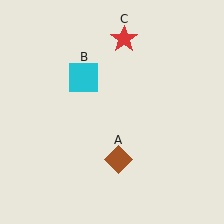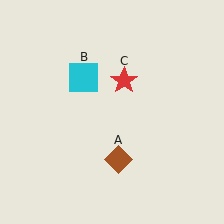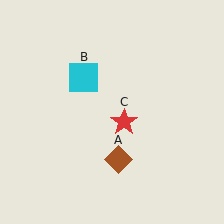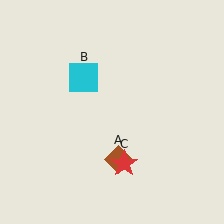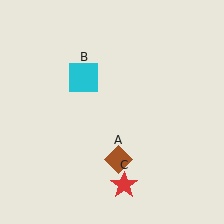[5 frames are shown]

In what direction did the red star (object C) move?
The red star (object C) moved down.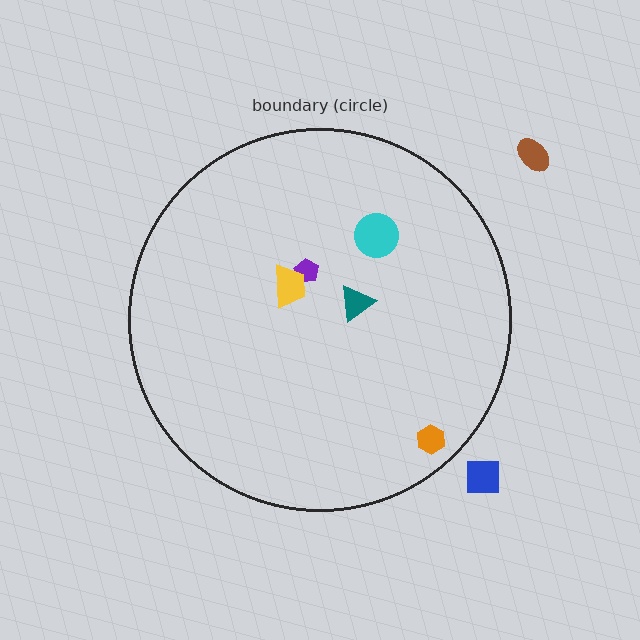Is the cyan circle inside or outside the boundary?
Inside.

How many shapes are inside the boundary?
5 inside, 2 outside.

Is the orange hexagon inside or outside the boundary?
Inside.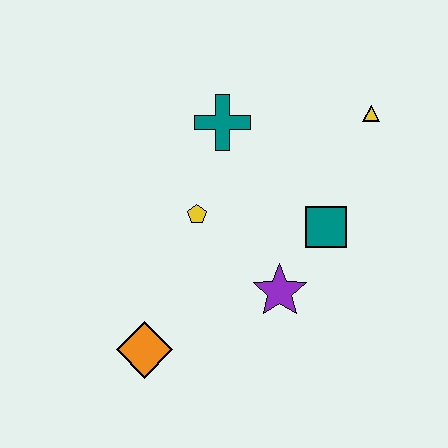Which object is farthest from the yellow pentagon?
The yellow triangle is farthest from the yellow pentagon.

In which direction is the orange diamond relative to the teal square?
The orange diamond is to the left of the teal square.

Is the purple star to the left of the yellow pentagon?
No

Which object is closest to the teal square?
The purple star is closest to the teal square.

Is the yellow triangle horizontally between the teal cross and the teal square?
No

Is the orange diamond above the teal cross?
No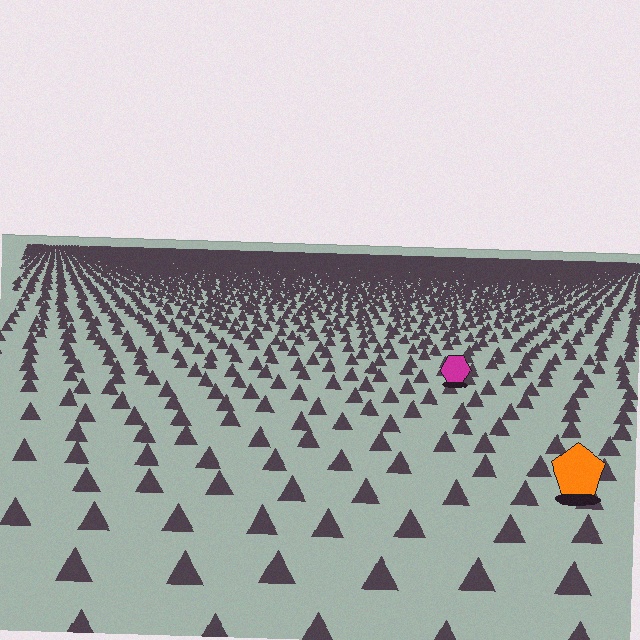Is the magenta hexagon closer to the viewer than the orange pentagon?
No. The orange pentagon is closer — you can tell from the texture gradient: the ground texture is coarser near it.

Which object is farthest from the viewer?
The magenta hexagon is farthest from the viewer. It appears smaller and the ground texture around it is denser.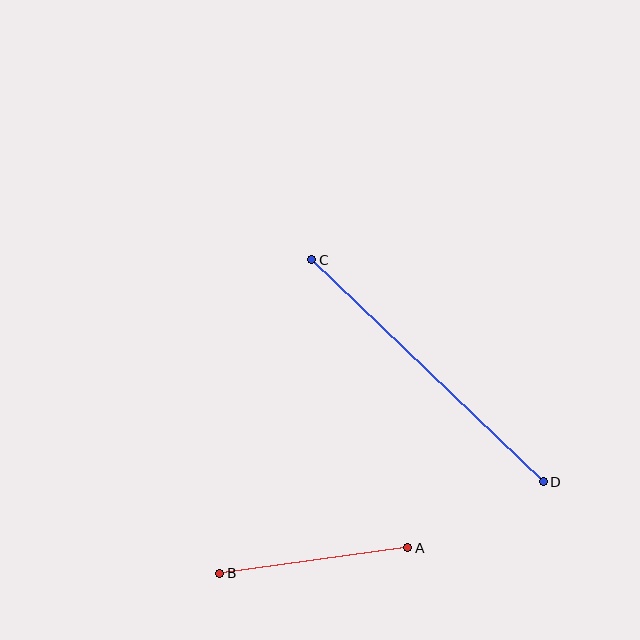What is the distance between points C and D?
The distance is approximately 321 pixels.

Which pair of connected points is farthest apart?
Points C and D are farthest apart.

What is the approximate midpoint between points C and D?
The midpoint is at approximately (427, 371) pixels.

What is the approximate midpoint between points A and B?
The midpoint is at approximately (314, 560) pixels.